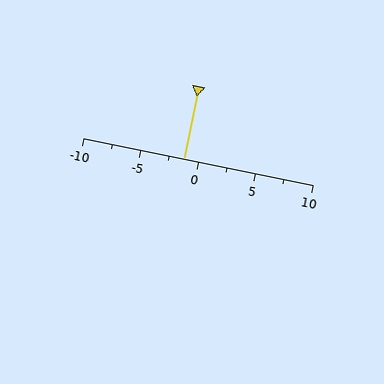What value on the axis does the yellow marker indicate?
The marker indicates approximately -1.2.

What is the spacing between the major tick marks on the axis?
The major ticks are spaced 5 apart.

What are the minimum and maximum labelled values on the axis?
The axis runs from -10 to 10.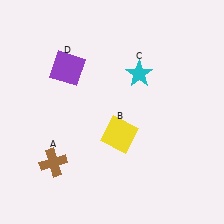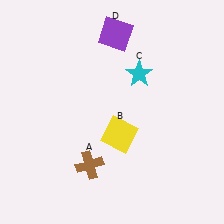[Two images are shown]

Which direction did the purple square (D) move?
The purple square (D) moved right.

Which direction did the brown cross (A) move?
The brown cross (A) moved right.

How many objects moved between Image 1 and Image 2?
2 objects moved between the two images.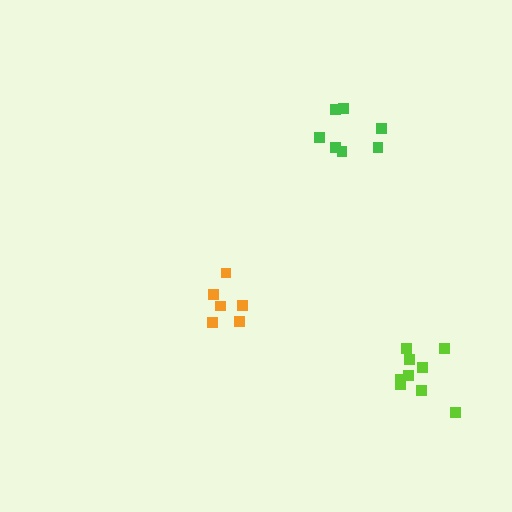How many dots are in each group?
Group 1: 6 dots, Group 2: 7 dots, Group 3: 9 dots (22 total).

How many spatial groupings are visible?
There are 3 spatial groupings.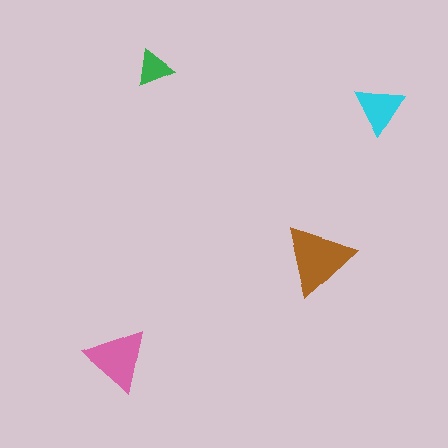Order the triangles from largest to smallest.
the brown one, the pink one, the cyan one, the green one.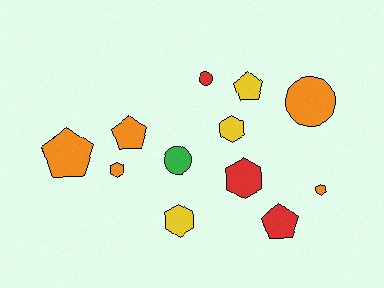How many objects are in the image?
There are 12 objects.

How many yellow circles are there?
There are no yellow circles.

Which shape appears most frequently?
Hexagon, with 5 objects.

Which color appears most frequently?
Orange, with 5 objects.